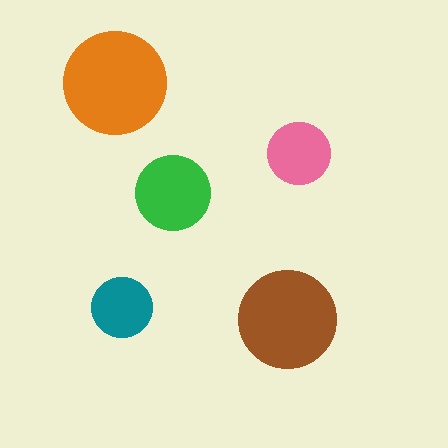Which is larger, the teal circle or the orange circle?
The orange one.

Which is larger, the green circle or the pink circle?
The green one.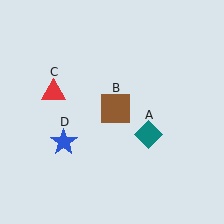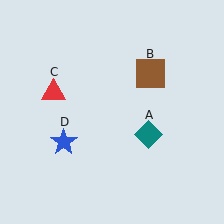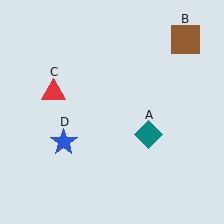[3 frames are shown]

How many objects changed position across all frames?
1 object changed position: brown square (object B).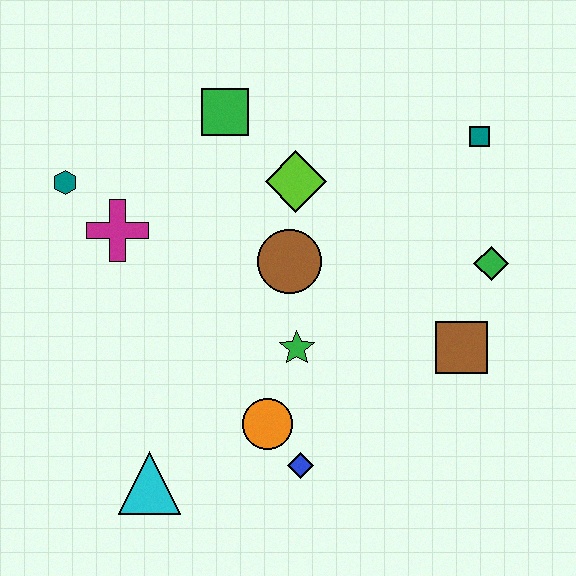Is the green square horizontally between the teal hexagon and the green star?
Yes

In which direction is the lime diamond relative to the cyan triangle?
The lime diamond is above the cyan triangle.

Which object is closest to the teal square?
The green diamond is closest to the teal square.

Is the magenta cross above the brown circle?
Yes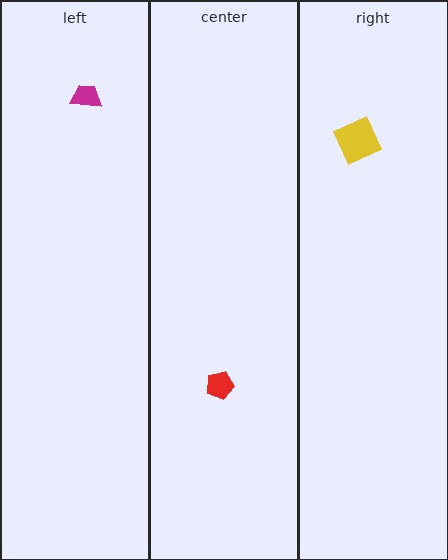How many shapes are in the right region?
1.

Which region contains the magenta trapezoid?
The left region.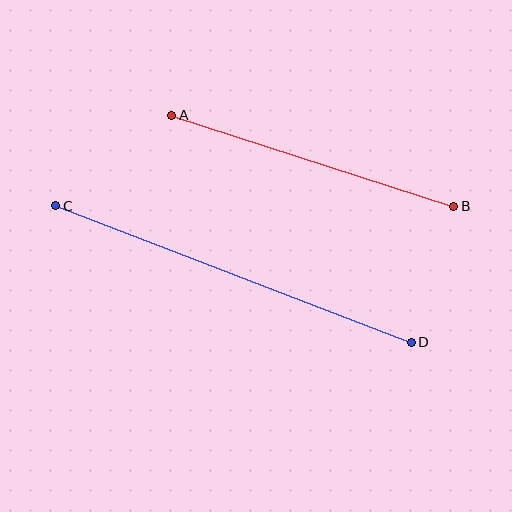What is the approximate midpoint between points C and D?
The midpoint is at approximately (233, 274) pixels.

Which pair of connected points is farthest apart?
Points C and D are farthest apart.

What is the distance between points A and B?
The distance is approximately 296 pixels.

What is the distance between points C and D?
The distance is approximately 381 pixels.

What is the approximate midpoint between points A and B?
The midpoint is at approximately (313, 161) pixels.